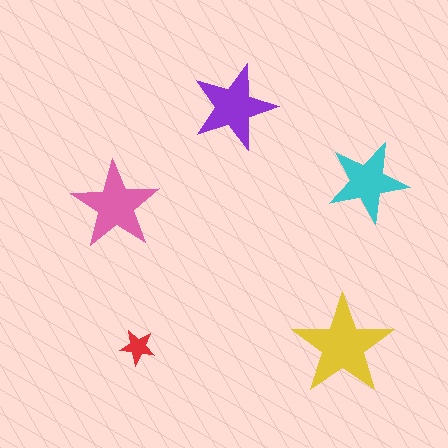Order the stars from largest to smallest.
the yellow one, the pink one, the purple one, the cyan one, the red one.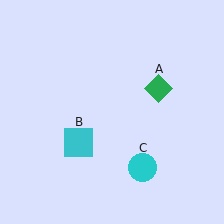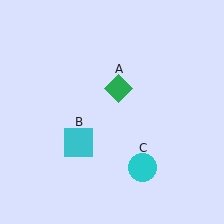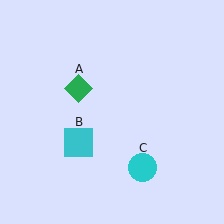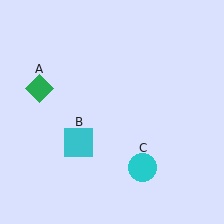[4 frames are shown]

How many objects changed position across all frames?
1 object changed position: green diamond (object A).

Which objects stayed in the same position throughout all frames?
Cyan square (object B) and cyan circle (object C) remained stationary.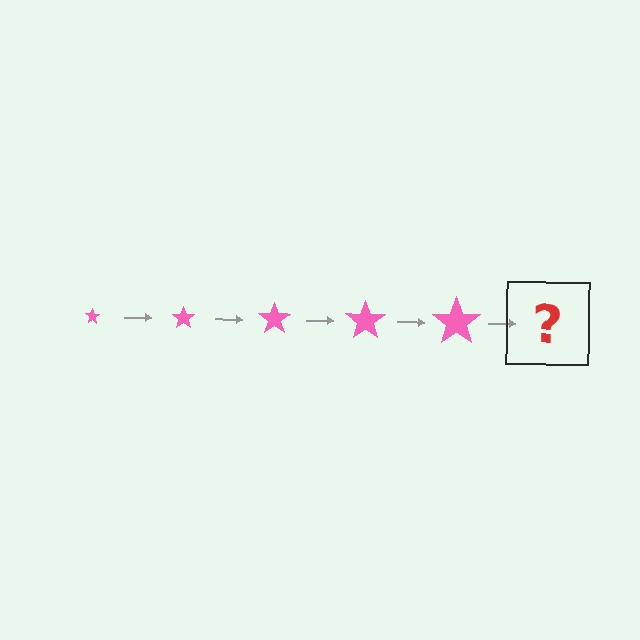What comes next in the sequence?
The next element should be a pink star, larger than the previous one.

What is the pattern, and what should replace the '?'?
The pattern is that the star gets progressively larger each step. The '?' should be a pink star, larger than the previous one.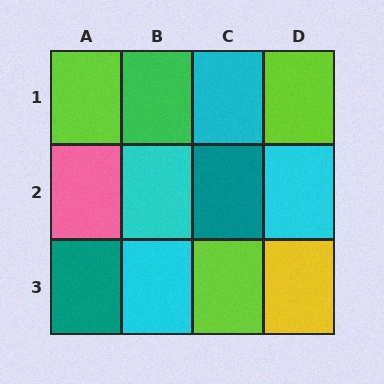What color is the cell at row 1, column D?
Lime.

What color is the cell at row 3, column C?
Lime.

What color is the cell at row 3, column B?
Cyan.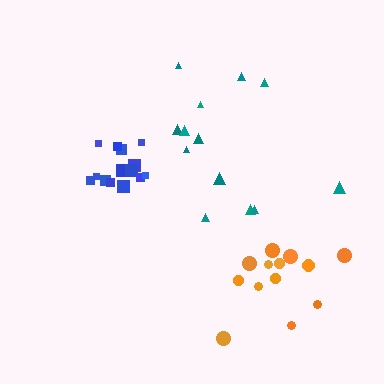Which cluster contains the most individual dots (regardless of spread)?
Blue (14).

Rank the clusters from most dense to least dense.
blue, orange, teal.